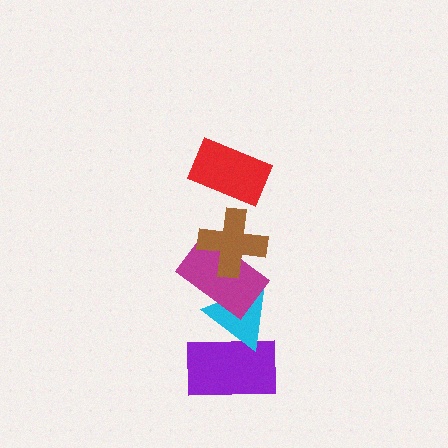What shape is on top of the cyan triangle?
The magenta rectangle is on top of the cyan triangle.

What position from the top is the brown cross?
The brown cross is 2nd from the top.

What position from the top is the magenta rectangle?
The magenta rectangle is 3rd from the top.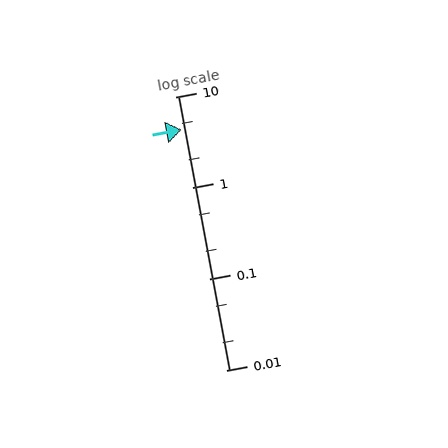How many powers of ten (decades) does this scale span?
The scale spans 3 decades, from 0.01 to 10.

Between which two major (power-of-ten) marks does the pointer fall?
The pointer is between 1 and 10.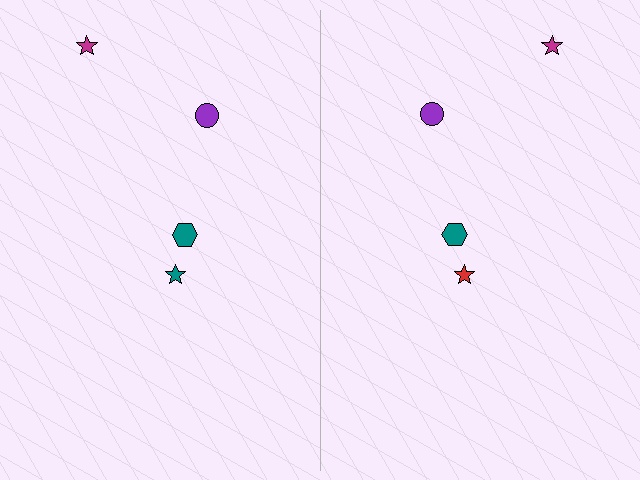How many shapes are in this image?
There are 8 shapes in this image.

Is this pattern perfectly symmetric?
No, the pattern is not perfectly symmetric. The red star on the right side breaks the symmetry — its mirror counterpart is teal.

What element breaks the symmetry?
The red star on the right side breaks the symmetry — its mirror counterpart is teal.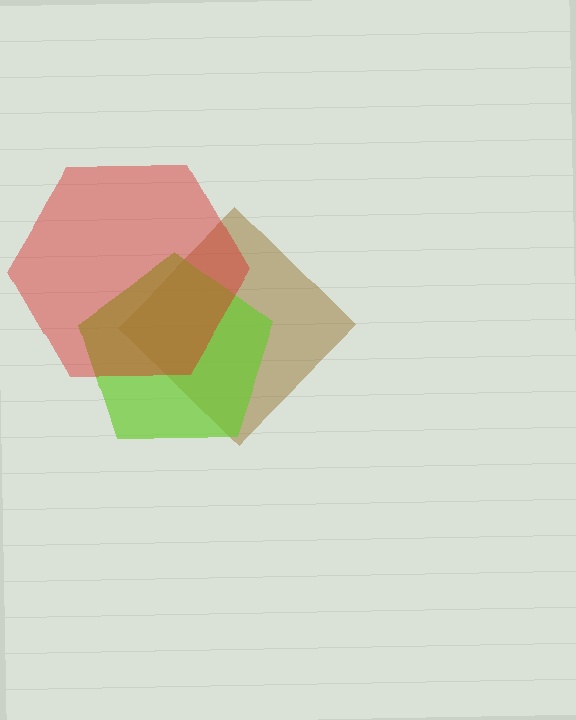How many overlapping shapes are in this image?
There are 3 overlapping shapes in the image.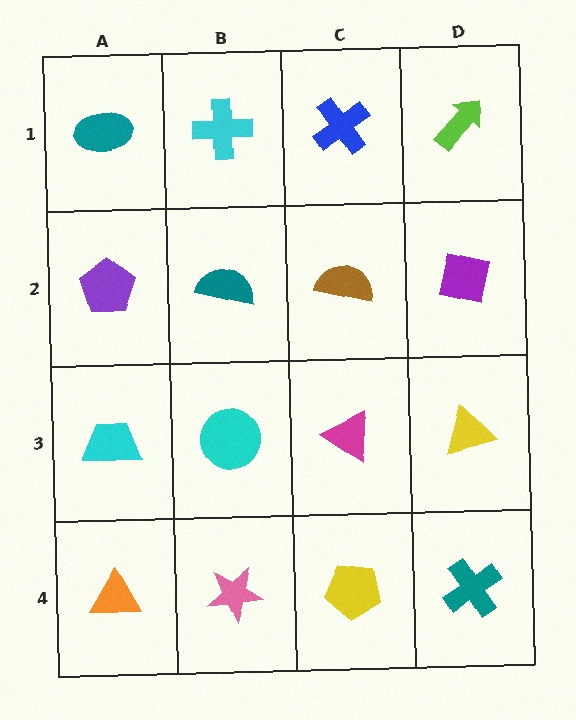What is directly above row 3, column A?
A purple pentagon.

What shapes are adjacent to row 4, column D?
A yellow triangle (row 3, column D), a yellow pentagon (row 4, column C).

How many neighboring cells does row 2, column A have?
3.